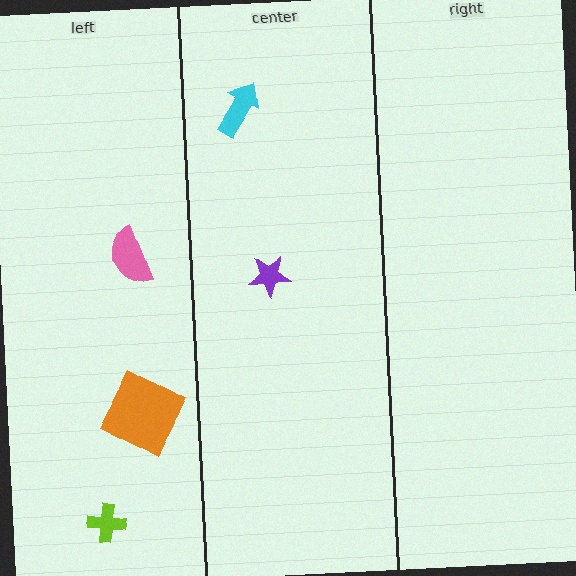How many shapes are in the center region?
2.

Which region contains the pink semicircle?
The left region.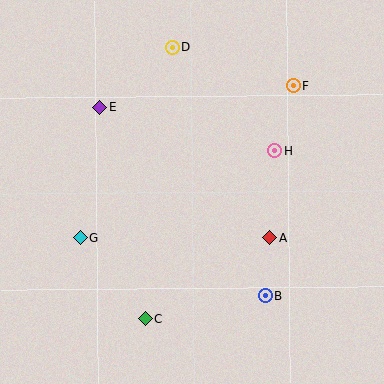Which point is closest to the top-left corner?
Point E is closest to the top-left corner.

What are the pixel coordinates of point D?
Point D is at (172, 47).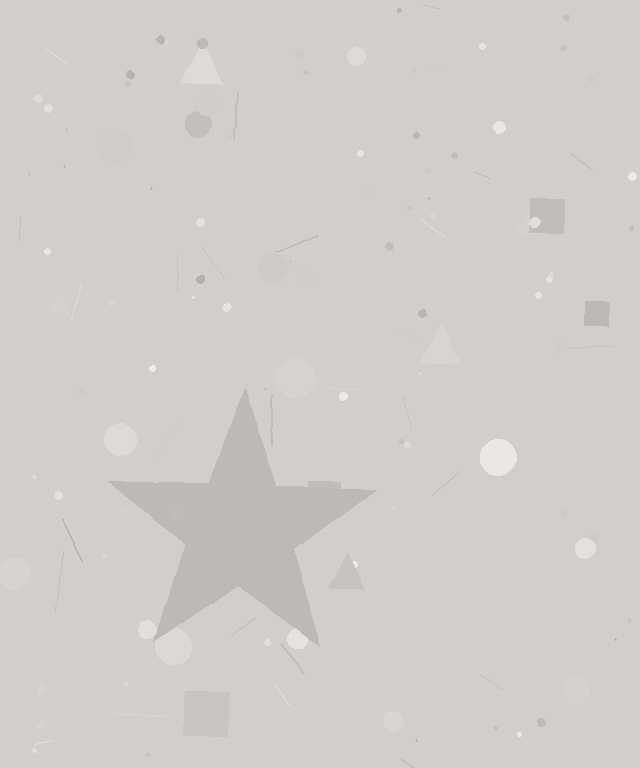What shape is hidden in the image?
A star is hidden in the image.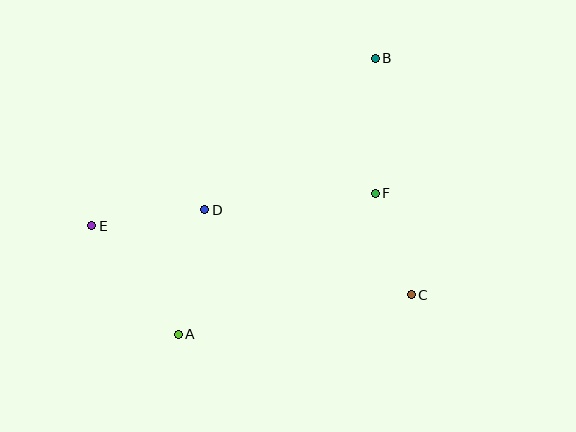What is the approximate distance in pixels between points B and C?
The distance between B and C is approximately 239 pixels.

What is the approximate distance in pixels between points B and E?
The distance between B and E is approximately 329 pixels.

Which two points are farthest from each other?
Points A and B are farthest from each other.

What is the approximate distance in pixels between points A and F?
The distance between A and F is approximately 242 pixels.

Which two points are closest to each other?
Points C and F are closest to each other.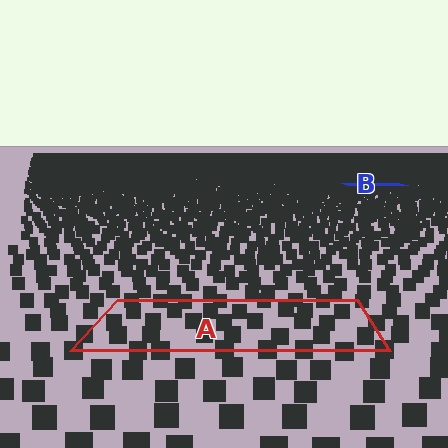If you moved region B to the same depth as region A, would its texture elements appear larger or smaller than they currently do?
They would appear larger. At a closer depth, the same texture elements are projected at a bigger on-screen size.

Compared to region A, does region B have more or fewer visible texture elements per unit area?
Region B has more texture elements per unit area — they are packed more densely because it is farther away.